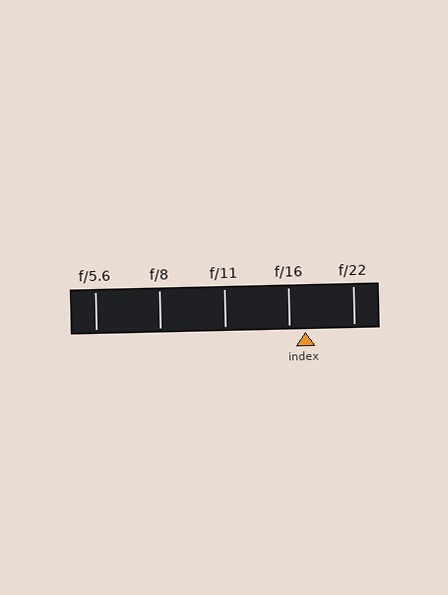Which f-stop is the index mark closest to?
The index mark is closest to f/16.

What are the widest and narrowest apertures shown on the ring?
The widest aperture shown is f/5.6 and the narrowest is f/22.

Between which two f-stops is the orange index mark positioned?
The index mark is between f/16 and f/22.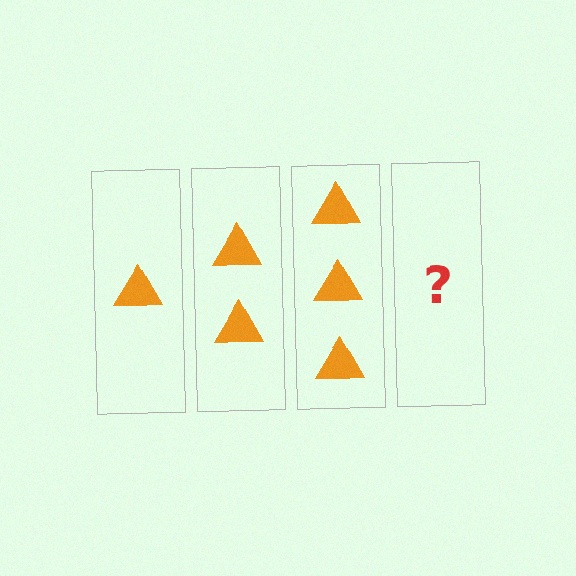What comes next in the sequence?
The next element should be 4 triangles.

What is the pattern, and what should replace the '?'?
The pattern is that each step adds one more triangle. The '?' should be 4 triangles.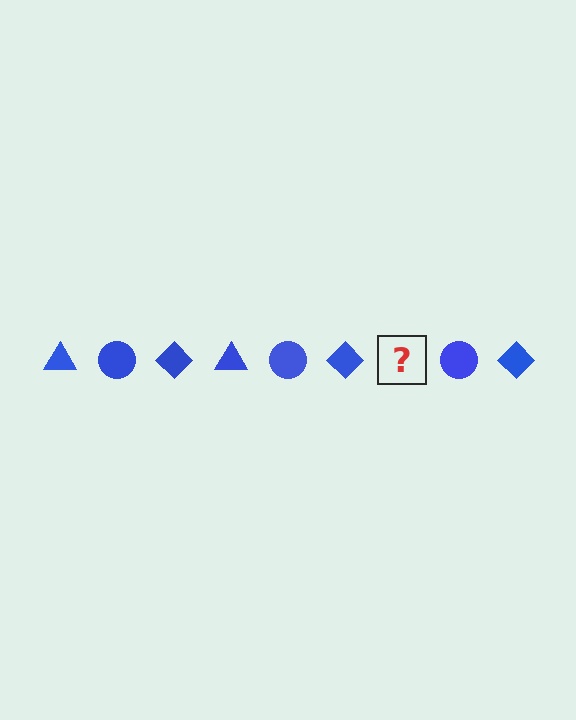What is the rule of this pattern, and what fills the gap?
The rule is that the pattern cycles through triangle, circle, diamond shapes in blue. The gap should be filled with a blue triangle.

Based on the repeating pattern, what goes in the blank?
The blank should be a blue triangle.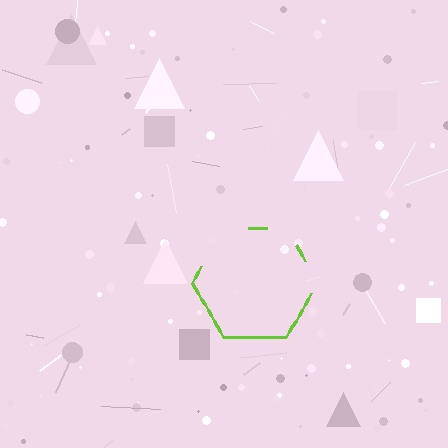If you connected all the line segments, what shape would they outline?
They would outline a hexagon.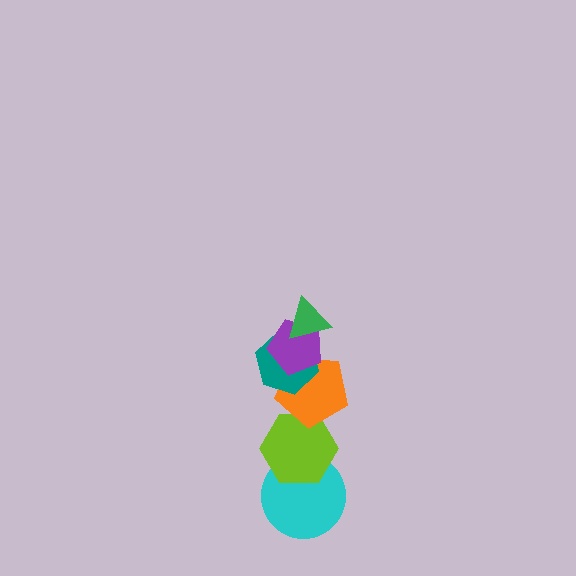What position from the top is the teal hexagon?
The teal hexagon is 3rd from the top.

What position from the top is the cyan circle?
The cyan circle is 6th from the top.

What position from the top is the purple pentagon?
The purple pentagon is 2nd from the top.